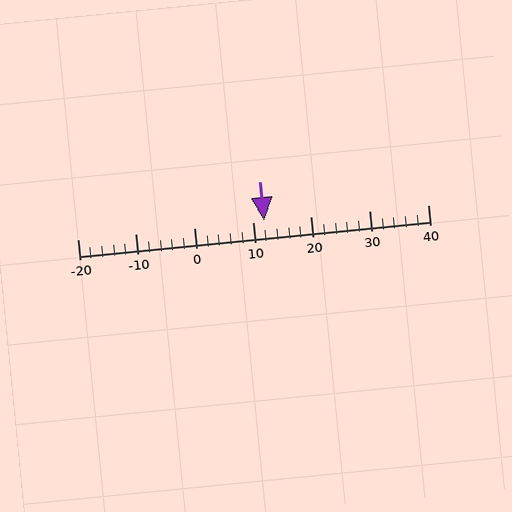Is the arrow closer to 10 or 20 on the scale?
The arrow is closer to 10.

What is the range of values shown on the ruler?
The ruler shows values from -20 to 40.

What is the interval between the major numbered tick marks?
The major tick marks are spaced 10 units apart.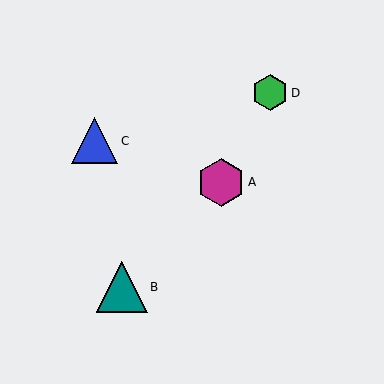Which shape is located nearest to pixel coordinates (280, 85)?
The green hexagon (labeled D) at (270, 93) is nearest to that location.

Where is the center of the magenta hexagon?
The center of the magenta hexagon is at (221, 182).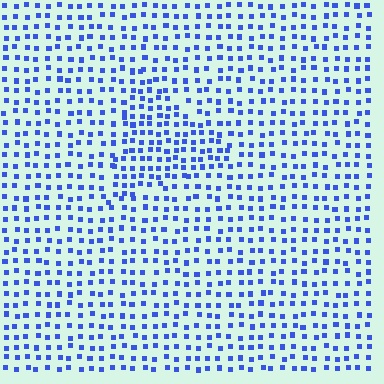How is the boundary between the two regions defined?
The boundary is defined by a change in element density (approximately 1.5x ratio). All elements are the same color, size, and shape.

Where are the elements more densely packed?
The elements are more densely packed inside the triangle boundary.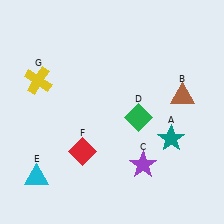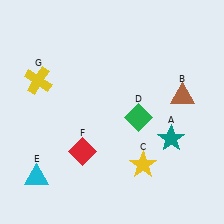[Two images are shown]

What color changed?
The star (C) changed from purple in Image 1 to yellow in Image 2.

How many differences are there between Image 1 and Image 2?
There is 1 difference between the two images.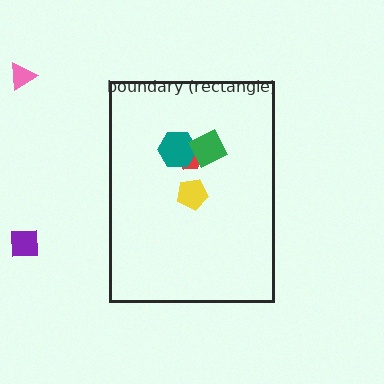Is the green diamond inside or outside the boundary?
Inside.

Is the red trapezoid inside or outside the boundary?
Inside.